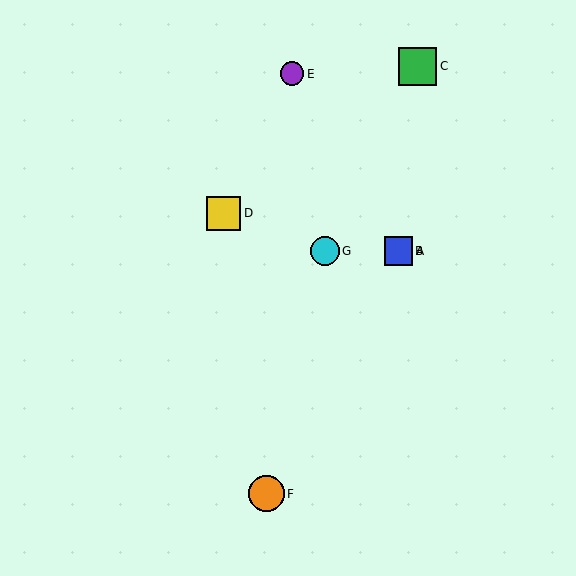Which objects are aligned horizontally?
Objects A, B, G are aligned horizontally.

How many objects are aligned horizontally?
3 objects (A, B, G) are aligned horizontally.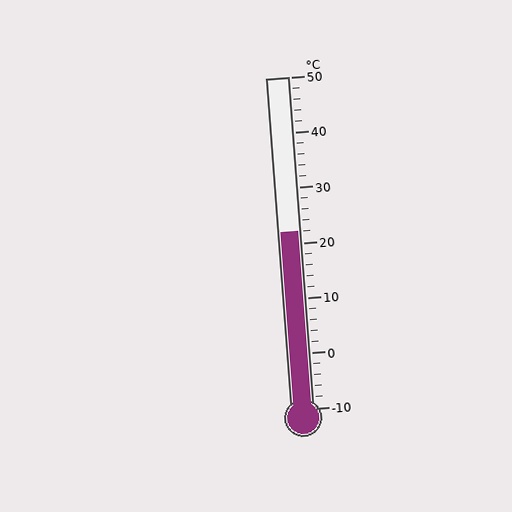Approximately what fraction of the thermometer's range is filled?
The thermometer is filled to approximately 55% of its range.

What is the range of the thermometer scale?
The thermometer scale ranges from -10°C to 50°C.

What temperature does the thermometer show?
The thermometer shows approximately 22°C.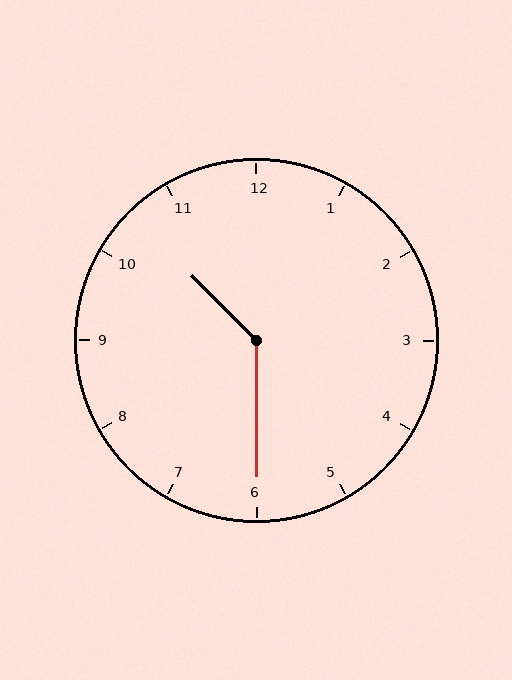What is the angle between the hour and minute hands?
Approximately 135 degrees.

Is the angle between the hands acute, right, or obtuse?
It is obtuse.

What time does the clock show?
10:30.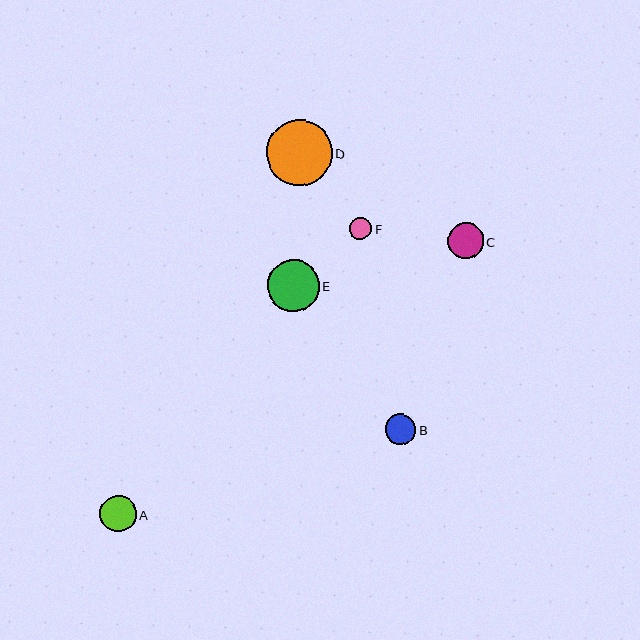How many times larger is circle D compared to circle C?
Circle D is approximately 1.9 times the size of circle C.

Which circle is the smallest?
Circle F is the smallest with a size of approximately 22 pixels.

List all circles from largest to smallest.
From largest to smallest: D, E, A, C, B, F.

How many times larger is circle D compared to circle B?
Circle D is approximately 2.2 times the size of circle B.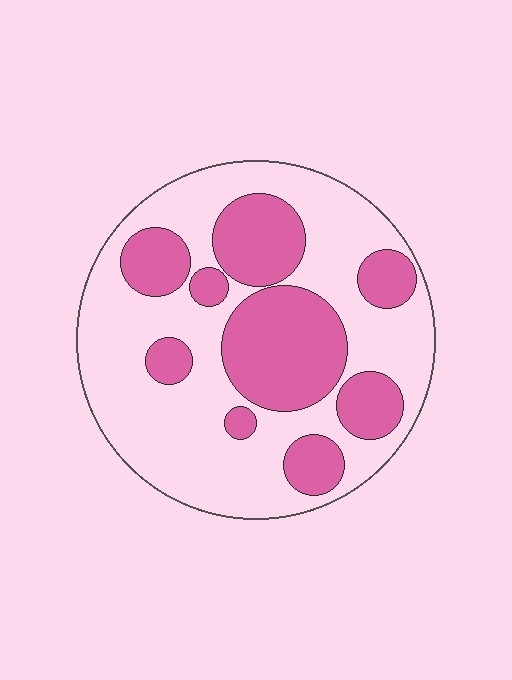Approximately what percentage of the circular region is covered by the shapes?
Approximately 35%.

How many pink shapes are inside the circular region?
9.